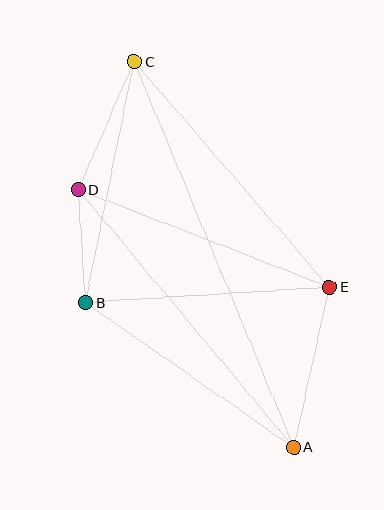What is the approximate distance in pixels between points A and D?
The distance between A and D is approximately 336 pixels.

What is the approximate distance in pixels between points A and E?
The distance between A and E is approximately 164 pixels.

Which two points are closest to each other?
Points B and D are closest to each other.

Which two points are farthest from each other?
Points A and C are farthest from each other.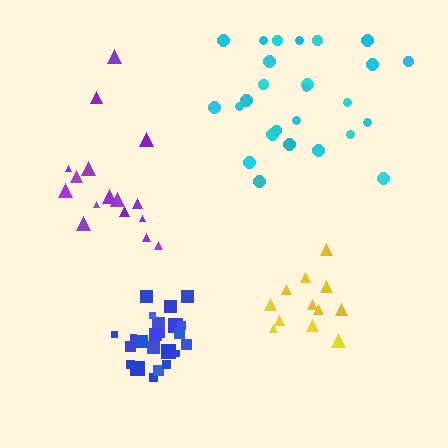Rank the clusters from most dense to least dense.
blue, yellow, purple, cyan.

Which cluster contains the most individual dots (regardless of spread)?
Cyan (26).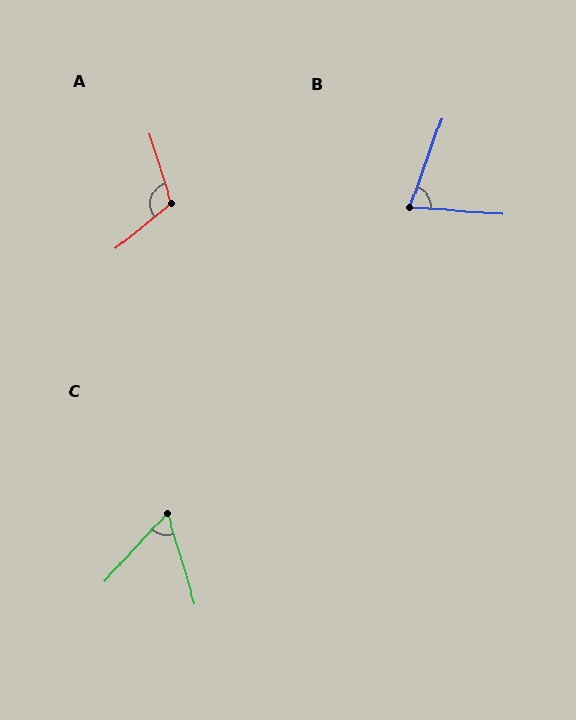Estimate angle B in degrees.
Approximately 74 degrees.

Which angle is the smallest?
C, at approximately 60 degrees.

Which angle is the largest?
A, at approximately 112 degrees.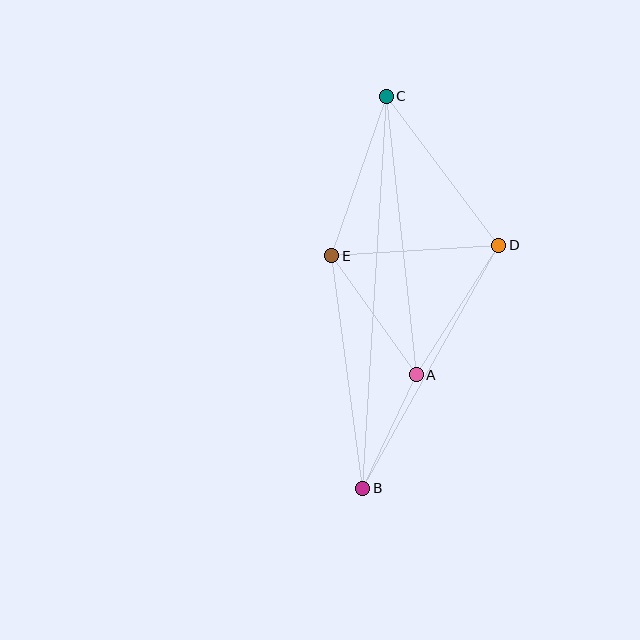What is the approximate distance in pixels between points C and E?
The distance between C and E is approximately 169 pixels.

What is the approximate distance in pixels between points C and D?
The distance between C and D is approximately 187 pixels.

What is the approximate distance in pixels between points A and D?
The distance between A and D is approximately 154 pixels.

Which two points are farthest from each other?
Points B and C are farthest from each other.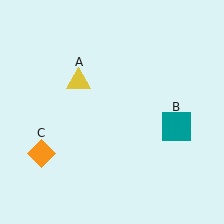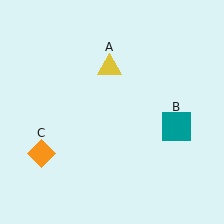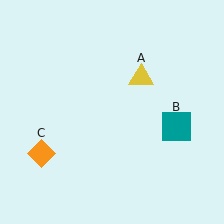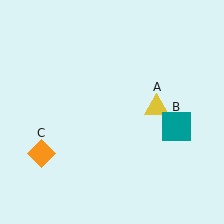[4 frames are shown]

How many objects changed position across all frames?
1 object changed position: yellow triangle (object A).